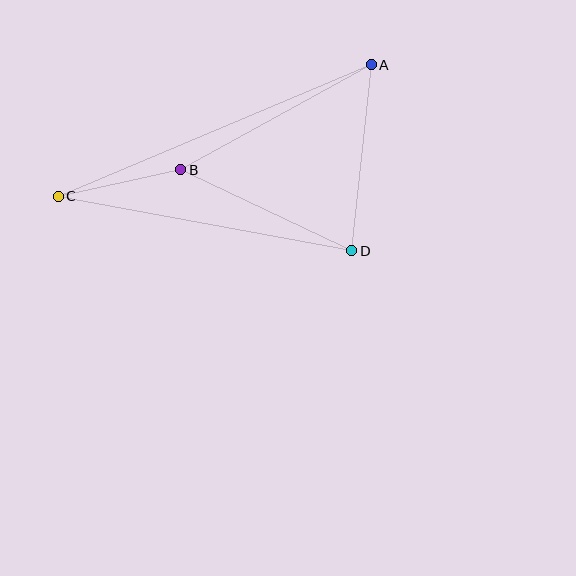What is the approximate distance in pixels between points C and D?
The distance between C and D is approximately 299 pixels.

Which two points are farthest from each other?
Points A and C are farthest from each other.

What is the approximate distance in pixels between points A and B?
The distance between A and B is approximately 217 pixels.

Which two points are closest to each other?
Points B and C are closest to each other.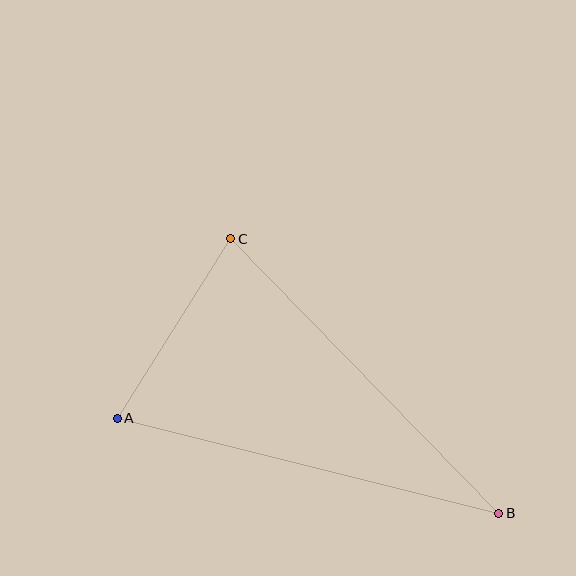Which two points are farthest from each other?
Points A and B are farthest from each other.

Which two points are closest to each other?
Points A and C are closest to each other.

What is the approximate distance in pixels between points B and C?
The distance between B and C is approximately 384 pixels.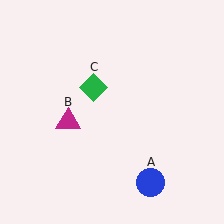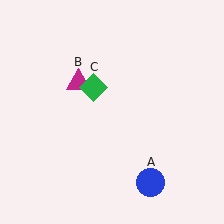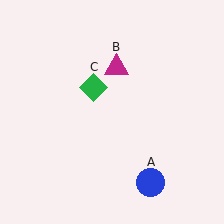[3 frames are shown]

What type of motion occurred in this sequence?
The magenta triangle (object B) rotated clockwise around the center of the scene.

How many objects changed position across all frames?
1 object changed position: magenta triangle (object B).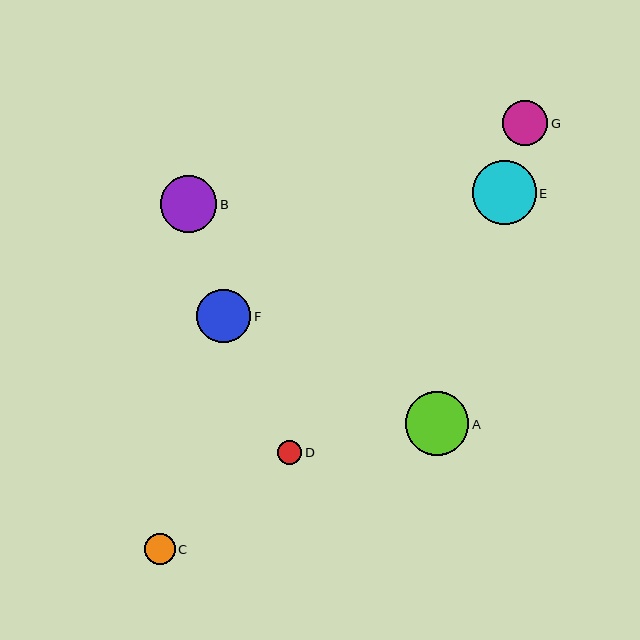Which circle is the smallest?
Circle D is the smallest with a size of approximately 24 pixels.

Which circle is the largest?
Circle E is the largest with a size of approximately 64 pixels.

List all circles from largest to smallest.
From largest to smallest: E, A, B, F, G, C, D.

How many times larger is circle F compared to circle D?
Circle F is approximately 2.3 times the size of circle D.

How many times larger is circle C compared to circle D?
Circle C is approximately 1.3 times the size of circle D.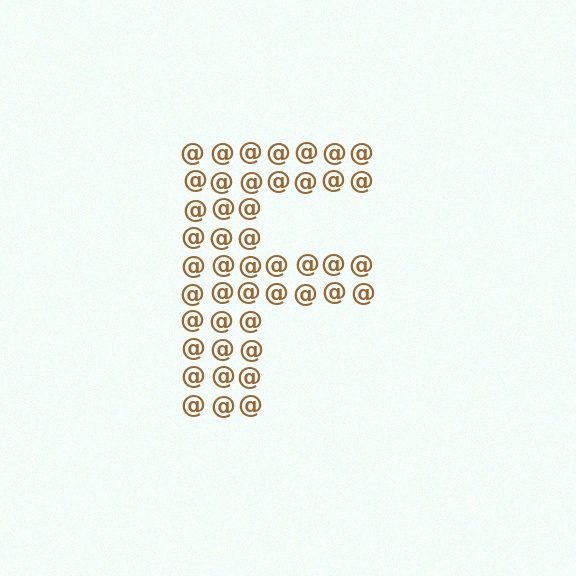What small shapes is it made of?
It is made of small at signs.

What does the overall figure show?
The overall figure shows the letter F.